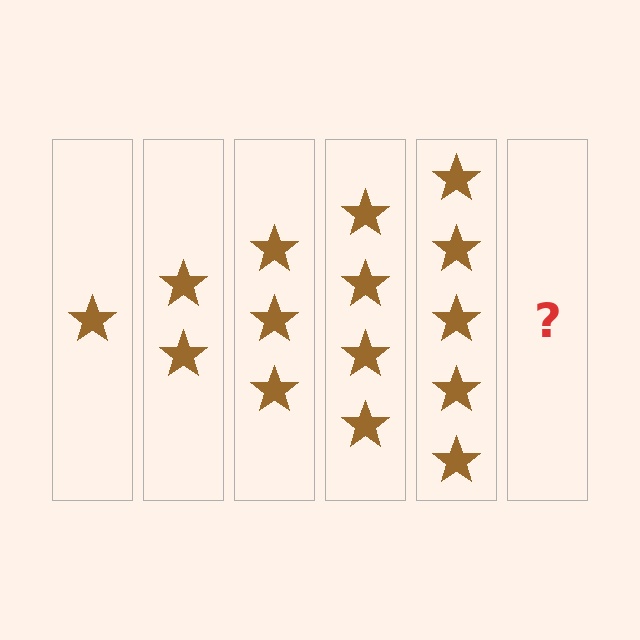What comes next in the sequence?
The next element should be 6 stars.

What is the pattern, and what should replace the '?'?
The pattern is that each step adds one more star. The '?' should be 6 stars.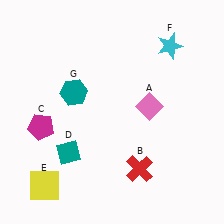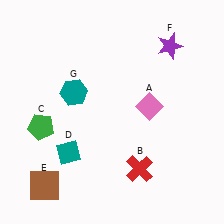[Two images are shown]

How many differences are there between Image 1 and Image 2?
There are 3 differences between the two images.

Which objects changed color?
C changed from magenta to green. E changed from yellow to brown. F changed from cyan to purple.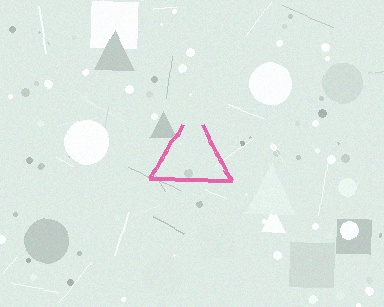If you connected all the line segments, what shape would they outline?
They would outline a triangle.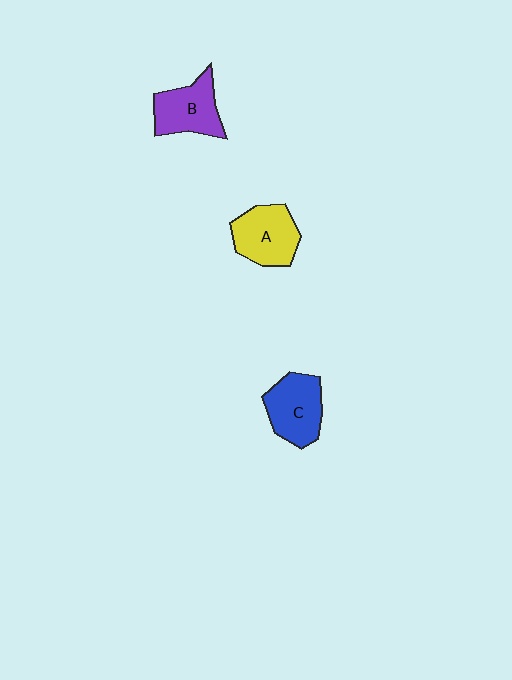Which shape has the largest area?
Shape C (blue).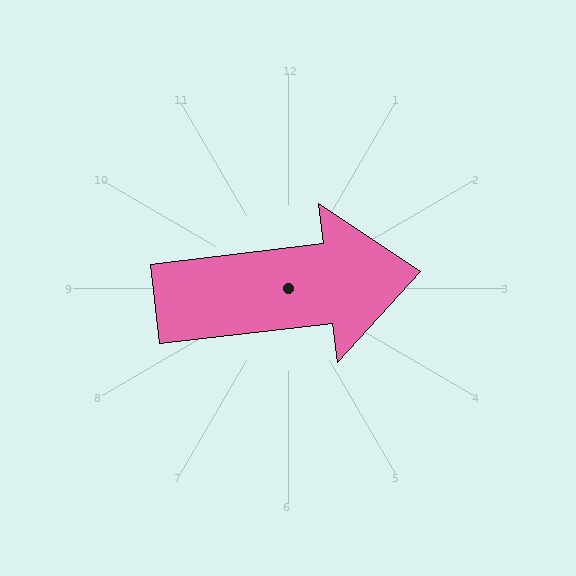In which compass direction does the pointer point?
East.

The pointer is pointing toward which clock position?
Roughly 3 o'clock.